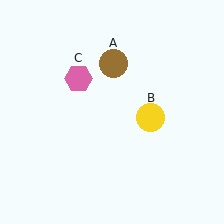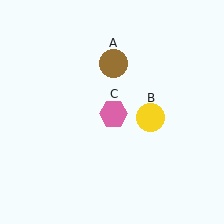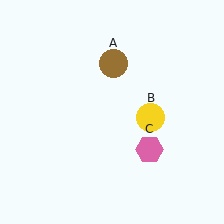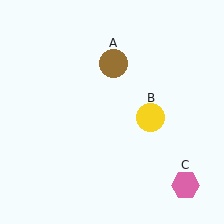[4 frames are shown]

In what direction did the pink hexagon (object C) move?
The pink hexagon (object C) moved down and to the right.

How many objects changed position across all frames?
1 object changed position: pink hexagon (object C).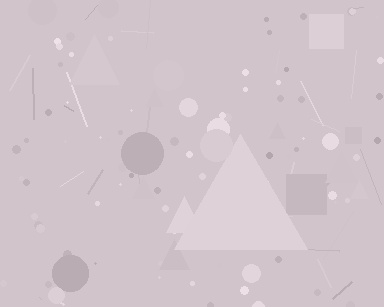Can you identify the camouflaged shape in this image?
The camouflaged shape is a triangle.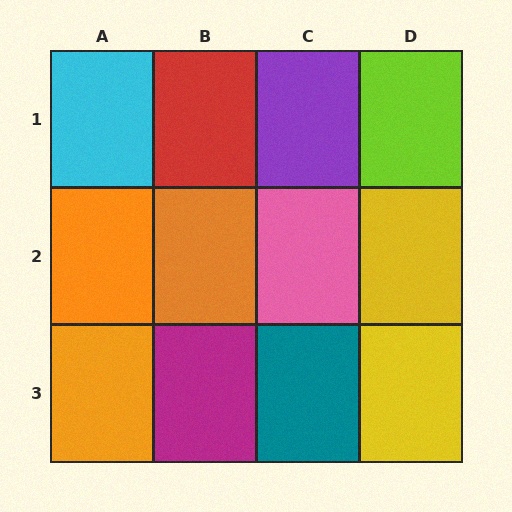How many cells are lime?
1 cell is lime.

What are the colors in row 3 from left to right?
Orange, magenta, teal, yellow.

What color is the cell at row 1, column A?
Cyan.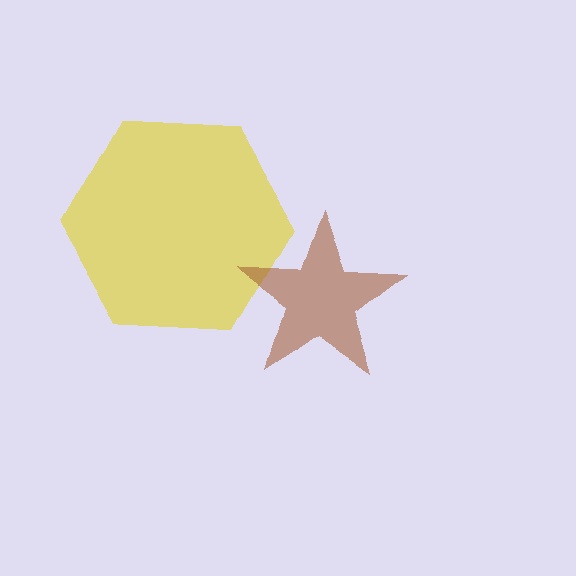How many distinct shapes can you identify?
There are 2 distinct shapes: a yellow hexagon, a brown star.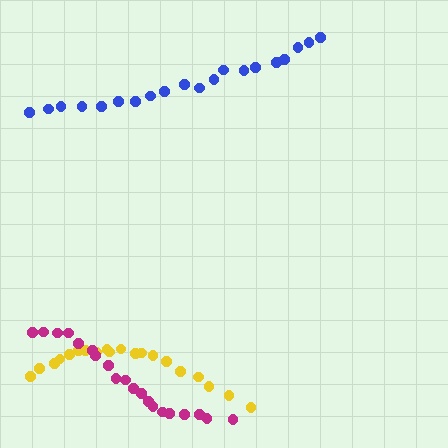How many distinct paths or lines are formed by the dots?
There are 3 distinct paths.